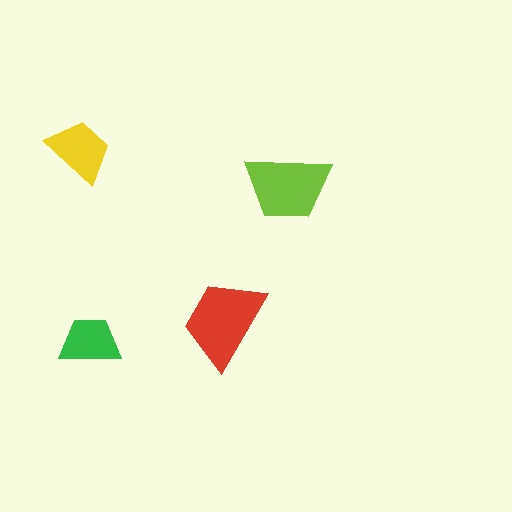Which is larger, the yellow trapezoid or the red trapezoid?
The red one.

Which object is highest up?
The yellow trapezoid is topmost.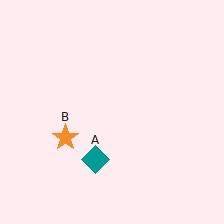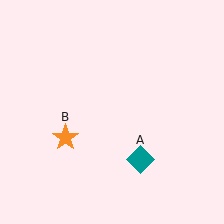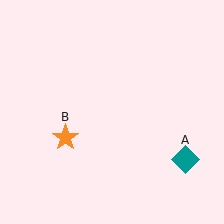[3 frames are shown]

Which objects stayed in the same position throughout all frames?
Orange star (object B) remained stationary.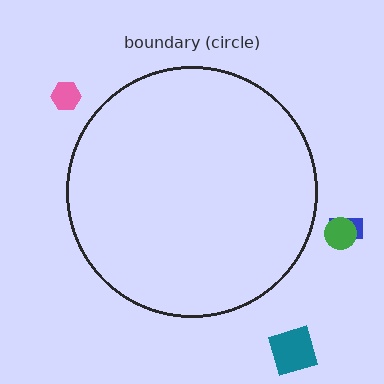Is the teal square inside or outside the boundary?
Outside.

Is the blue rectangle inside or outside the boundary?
Outside.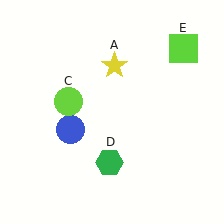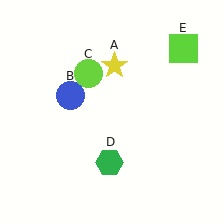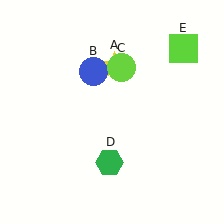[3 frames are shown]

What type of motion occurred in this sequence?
The blue circle (object B), lime circle (object C) rotated clockwise around the center of the scene.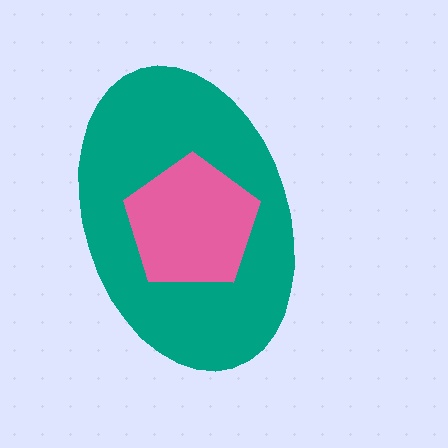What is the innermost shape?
The pink pentagon.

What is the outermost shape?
The teal ellipse.